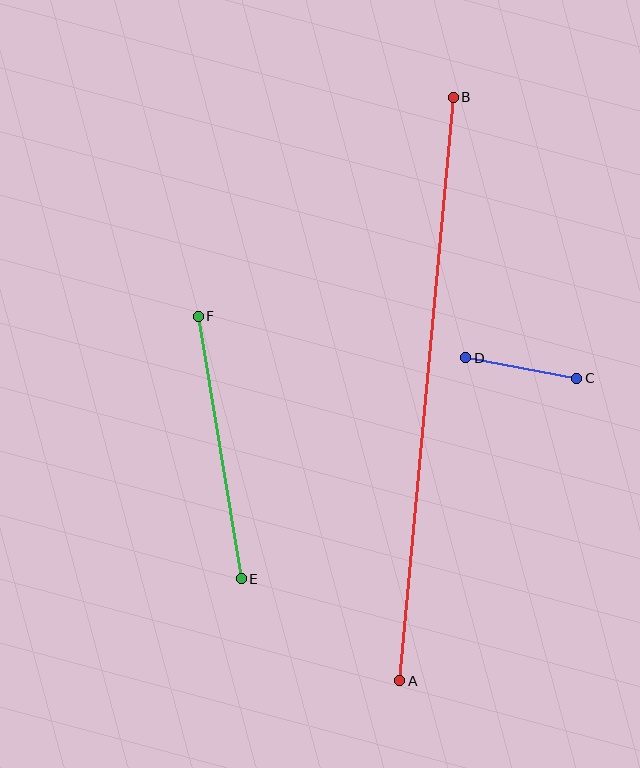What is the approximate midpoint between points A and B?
The midpoint is at approximately (427, 389) pixels.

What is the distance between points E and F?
The distance is approximately 266 pixels.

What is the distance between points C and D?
The distance is approximately 113 pixels.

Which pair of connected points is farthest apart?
Points A and B are farthest apart.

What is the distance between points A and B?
The distance is approximately 586 pixels.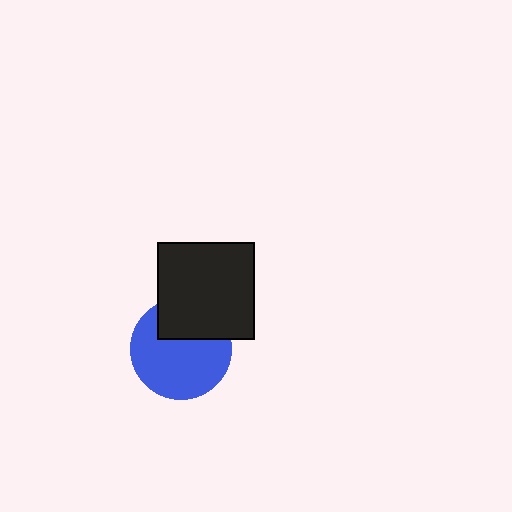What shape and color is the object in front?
The object in front is a black square.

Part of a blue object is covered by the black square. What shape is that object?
It is a circle.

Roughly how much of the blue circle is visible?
Most of it is visible (roughly 69%).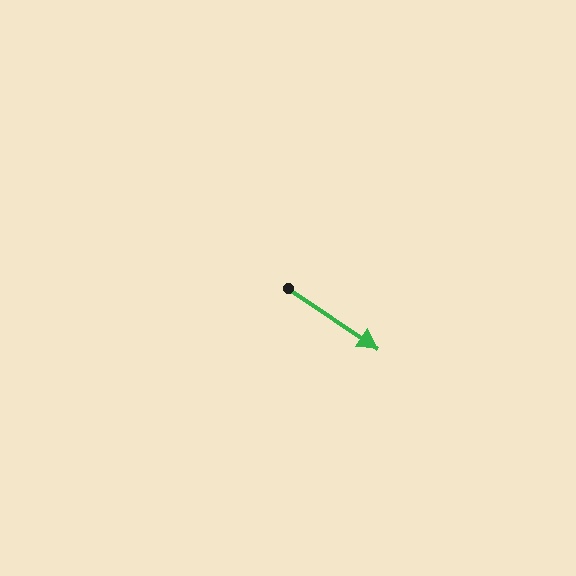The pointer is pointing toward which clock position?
Roughly 4 o'clock.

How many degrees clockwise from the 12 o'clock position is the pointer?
Approximately 124 degrees.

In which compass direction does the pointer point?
Southeast.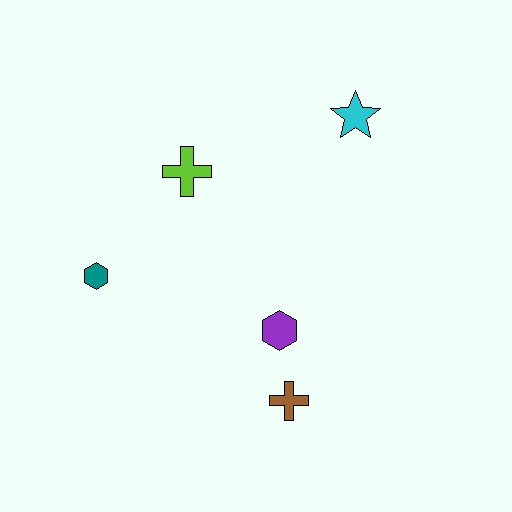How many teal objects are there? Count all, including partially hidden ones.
There is 1 teal object.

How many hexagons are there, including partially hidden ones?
There are 2 hexagons.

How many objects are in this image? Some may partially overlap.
There are 5 objects.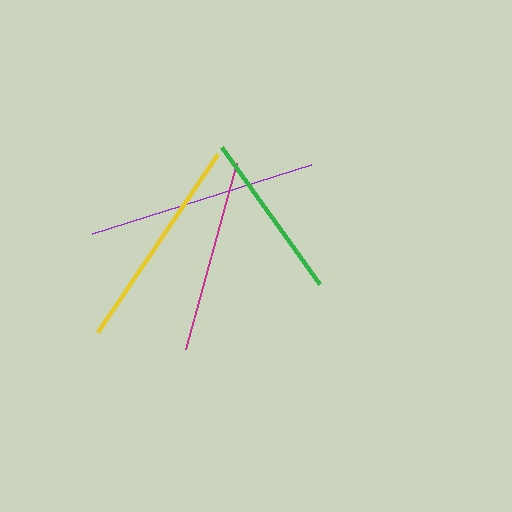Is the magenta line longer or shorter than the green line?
The magenta line is longer than the green line.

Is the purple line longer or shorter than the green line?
The purple line is longer than the green line.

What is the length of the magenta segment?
The magenta segment is approximately 193 pixels long.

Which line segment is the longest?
The purple line is the longest at approximately 230 pixels.